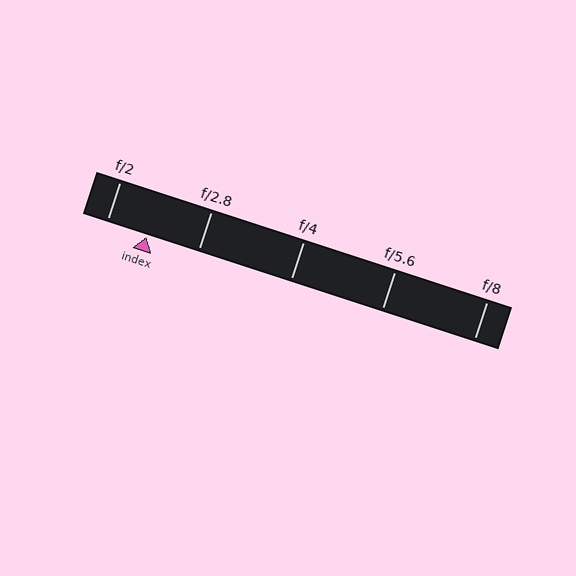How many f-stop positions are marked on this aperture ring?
There are 5 f-stop positions marked.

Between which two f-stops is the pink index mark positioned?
The index mark is between f/2 and f/2.8.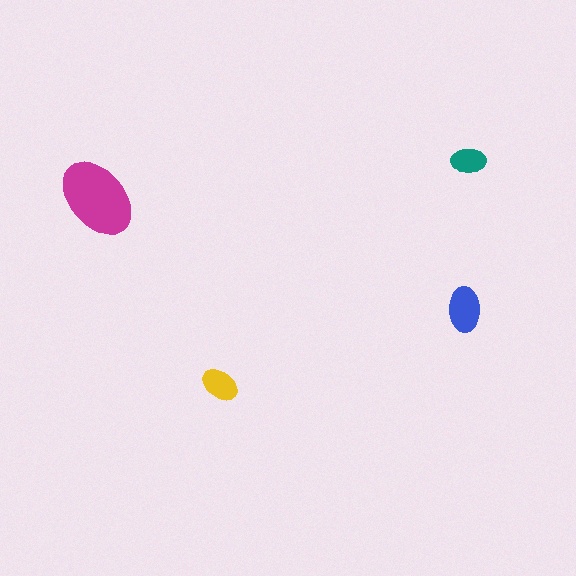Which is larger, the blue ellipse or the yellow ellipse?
The blue one.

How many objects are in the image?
There are 4 objects in the image.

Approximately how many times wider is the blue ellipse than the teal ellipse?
About 1.5 times wider.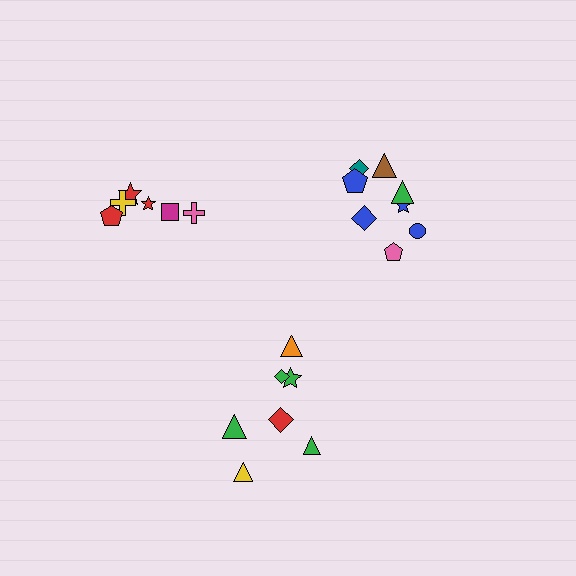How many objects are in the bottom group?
There are 7 objects.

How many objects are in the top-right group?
There are 8 objects.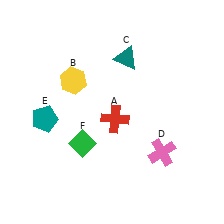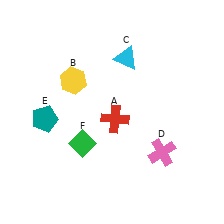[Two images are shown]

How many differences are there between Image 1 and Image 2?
There is 1 difference between the two images.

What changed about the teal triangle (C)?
In Image 1, C is teal. In Image 2, it changed to cyan.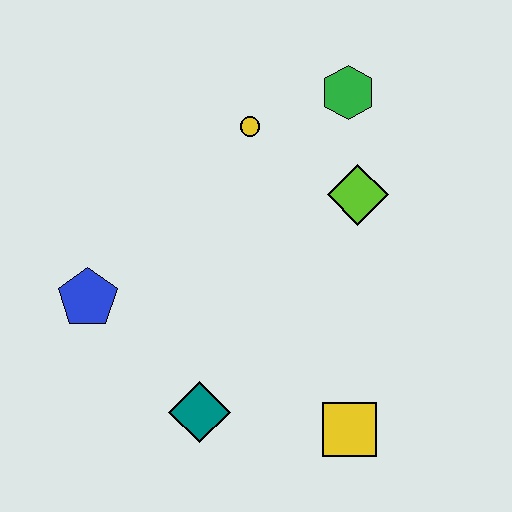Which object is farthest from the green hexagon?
The teal diamond is farthest from the green hexagon.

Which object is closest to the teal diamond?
The yellow square is closest to the teal diamond.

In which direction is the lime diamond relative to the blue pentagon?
The lime diamond is to the right of the blue pentagon.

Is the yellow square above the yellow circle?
No